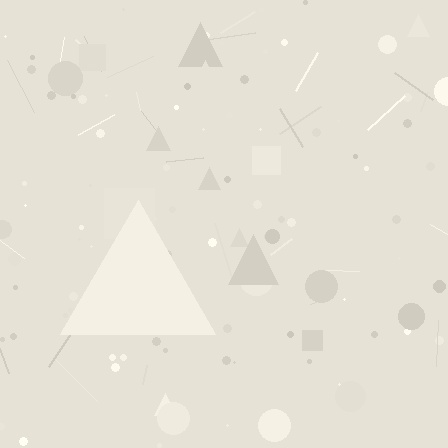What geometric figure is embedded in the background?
A triangle is embedded in the background.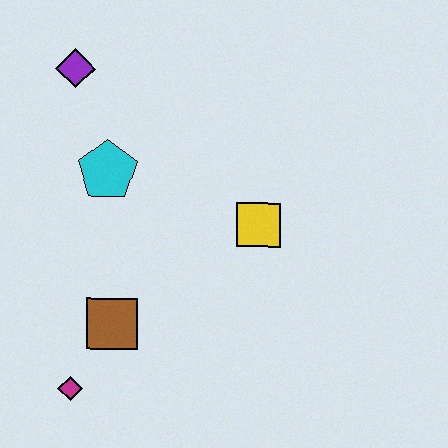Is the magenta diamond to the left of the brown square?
Yes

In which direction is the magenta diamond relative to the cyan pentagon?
The magenta diamond is below the cyan pentagon.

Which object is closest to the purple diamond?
The cyan pentagon is closest to the purple diamond.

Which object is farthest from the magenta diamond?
The purple diamond is farthest from the magenta diamond.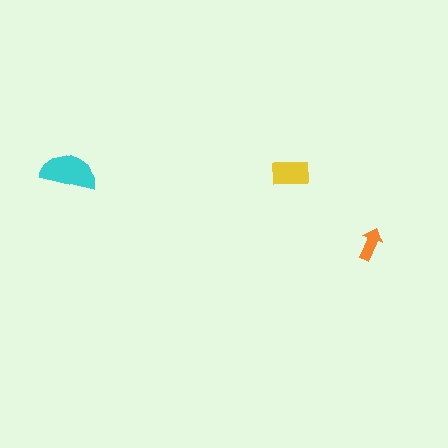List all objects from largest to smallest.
The cyan semicircle, the yellow rectangle, the orange arrow.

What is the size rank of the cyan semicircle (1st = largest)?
1st.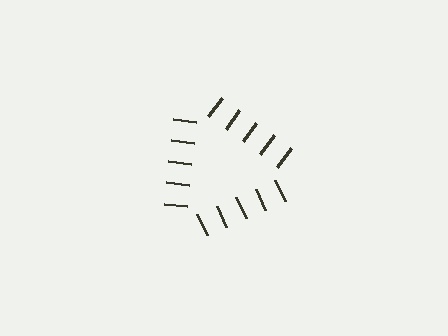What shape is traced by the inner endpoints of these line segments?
An illusory triangle — the line segments terminate on its edges but no continuous stroke is drawn.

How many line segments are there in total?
15 — 5 along each of the 3 edges.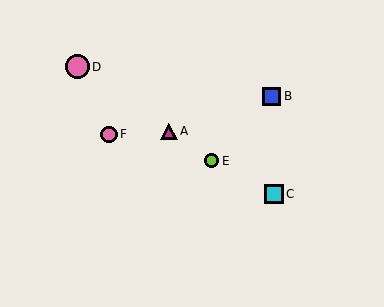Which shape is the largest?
The pink circle (labeled D) is the largest.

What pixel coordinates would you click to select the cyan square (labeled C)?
Click at (274, 194) to select the cyan square C.